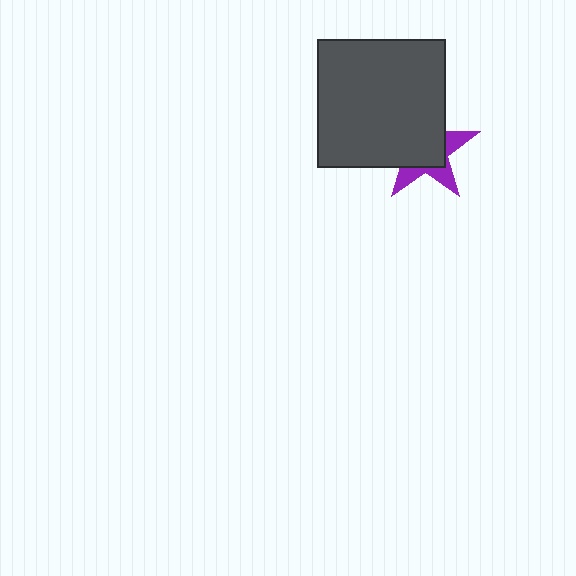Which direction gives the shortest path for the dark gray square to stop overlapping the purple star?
Moving toward the upper-left gives the shortest separation.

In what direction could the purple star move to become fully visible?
The purple star could move toward the lower-right. That would shift it out from behind the dark gray square entirely.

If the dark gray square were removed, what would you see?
You would see the complete purple star.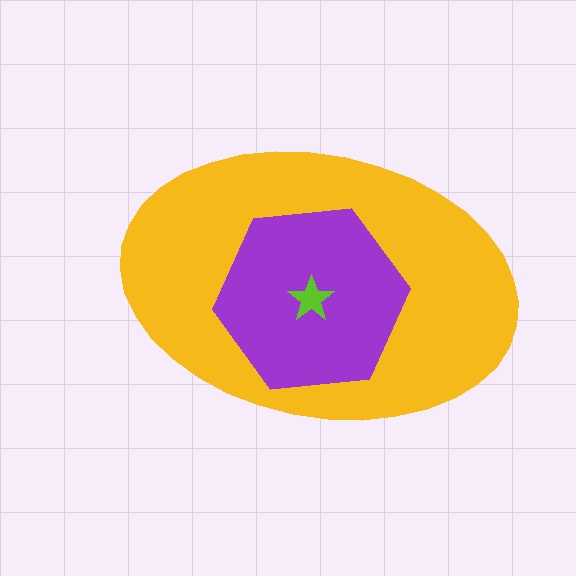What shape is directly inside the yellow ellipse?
The purple hexagon.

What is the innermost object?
The lime star.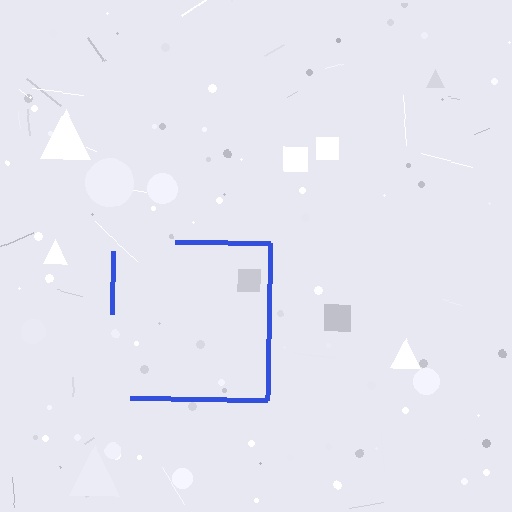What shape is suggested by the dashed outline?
The dashed outline suggests a square.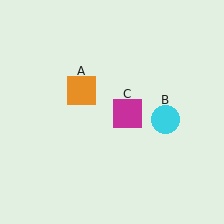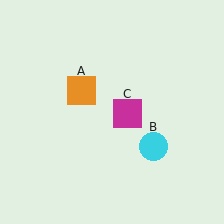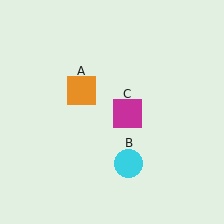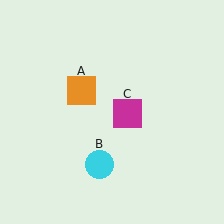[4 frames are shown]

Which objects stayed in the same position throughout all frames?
Orange square (object A) and magenta square (object C) remained stationary.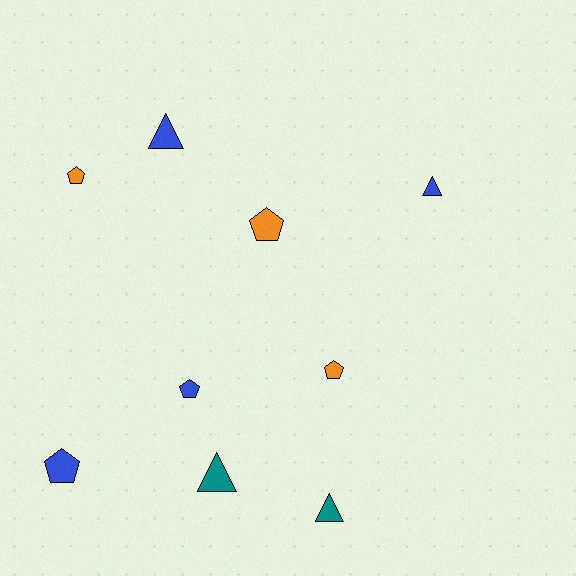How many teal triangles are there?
There are 2 teal triangles.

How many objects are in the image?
There are 9 objects.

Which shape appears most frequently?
Pentagon, with 5 objects.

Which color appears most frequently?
Blue, with 4 objects.